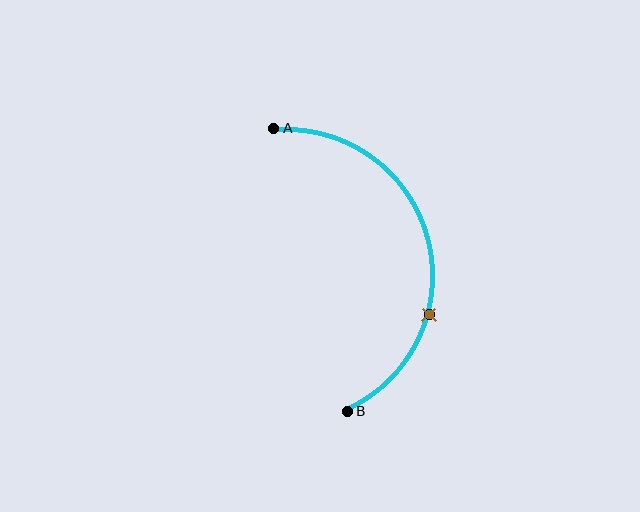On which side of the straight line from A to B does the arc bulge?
The arc bulges to the right of the straight line connecting A and B.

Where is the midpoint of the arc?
The arc midpoint is the point on the curve farthest from the straight line joining A and B. It sits to the right of that line.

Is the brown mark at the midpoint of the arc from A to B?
No. The brown mark lies on the arc but is closer to endpoint B. The arc midpoint would be at the point on the curve equidistant along the arc from both A and B.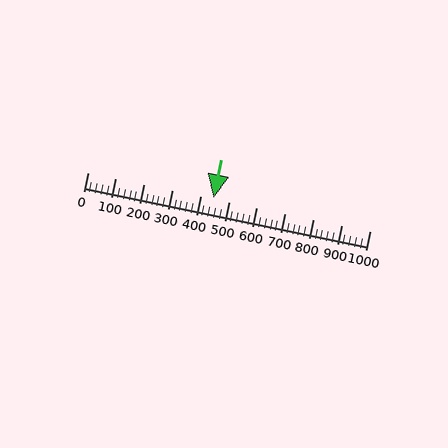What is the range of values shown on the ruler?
The ruler shows values from 0 to 1000.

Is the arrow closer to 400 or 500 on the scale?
The arrow is closer to 400.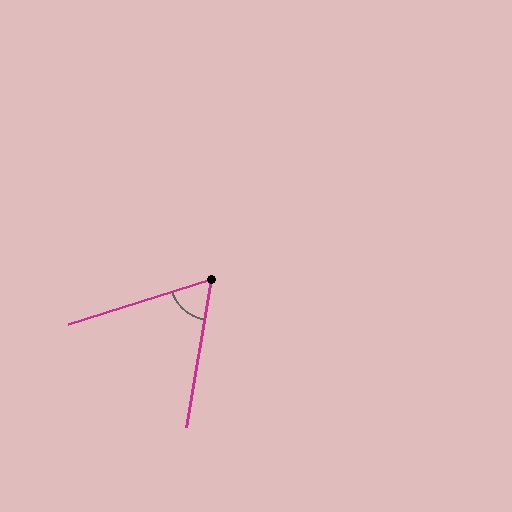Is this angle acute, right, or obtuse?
It is acute.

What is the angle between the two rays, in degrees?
Approximately 63 degrees.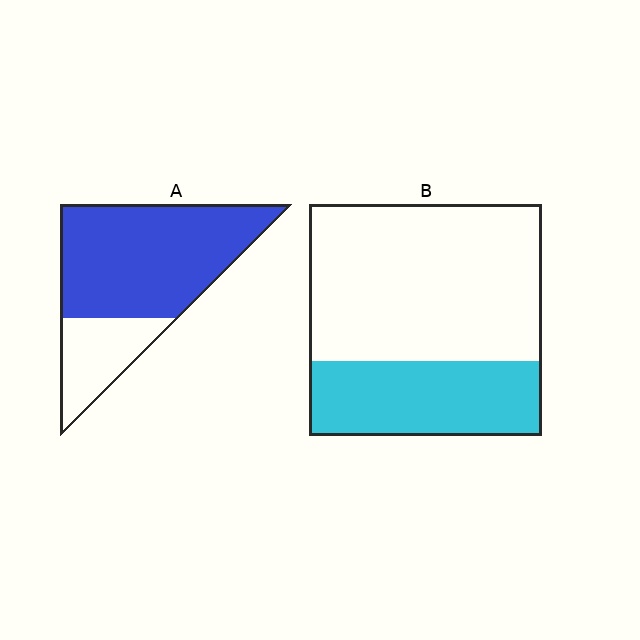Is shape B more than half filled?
No.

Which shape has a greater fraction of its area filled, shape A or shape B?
Shape A.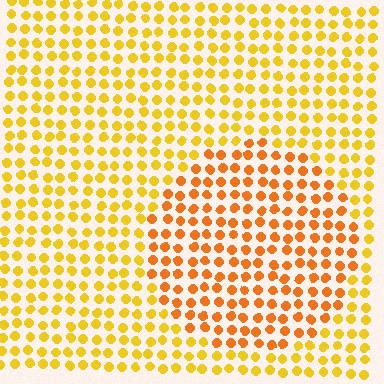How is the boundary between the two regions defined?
The boundary is defined purely by a slight shift in hue (about 25 degrees). Spacing, size, and orientation are identical on both sides.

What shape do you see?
I see a circle.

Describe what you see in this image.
The image is filled with small yellow elements in a uniform arrangement. A circle-shaped region is visible where the elements are tinted to a slightly different hue, forming a subtle color boundary.